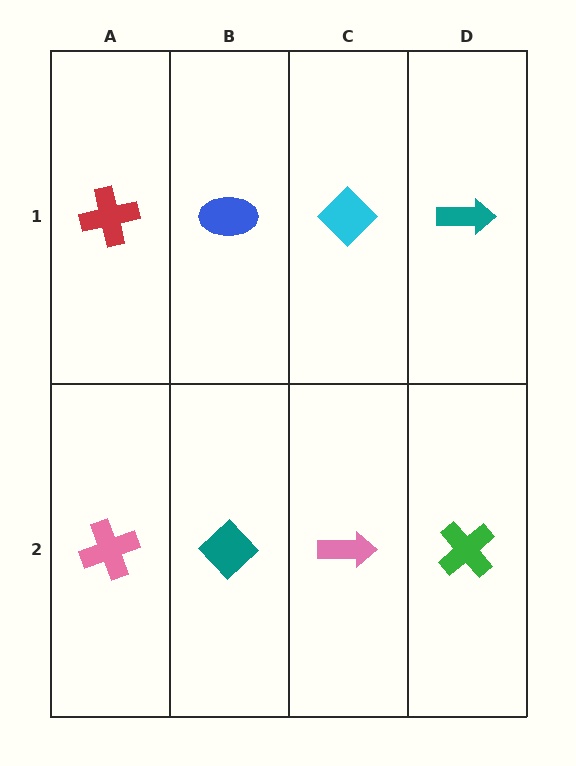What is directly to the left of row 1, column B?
A red cross.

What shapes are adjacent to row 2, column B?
A blue ellipse (row 1, column B), a pink cross (row 2, column A), a pink arrow (row 2, column C).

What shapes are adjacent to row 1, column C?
A pink arrow (row 2, column C), a blue ellipse (row 1, column B), a teal arrow (row 1, column D).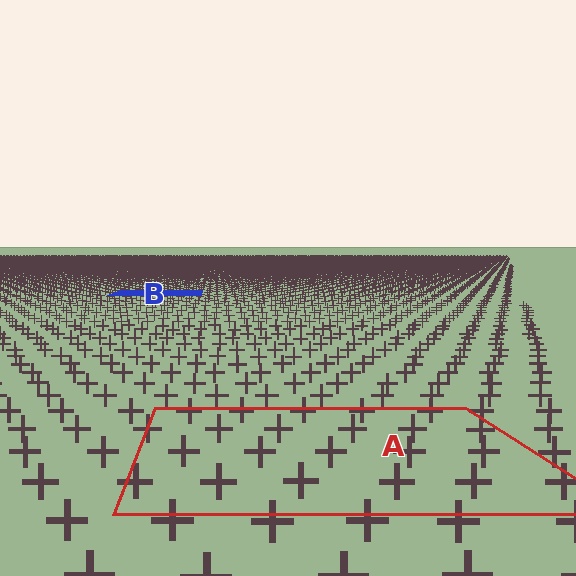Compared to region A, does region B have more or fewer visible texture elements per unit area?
Region B has more texture elements per unit area — they are packed more densely because it is farther away.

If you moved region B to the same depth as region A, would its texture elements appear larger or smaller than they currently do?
They would appear larger. At a closer depth, the same texture elements are projected at a bigger on-screen size.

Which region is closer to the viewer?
Region A is closer. The texture elements there are larger and more spread out.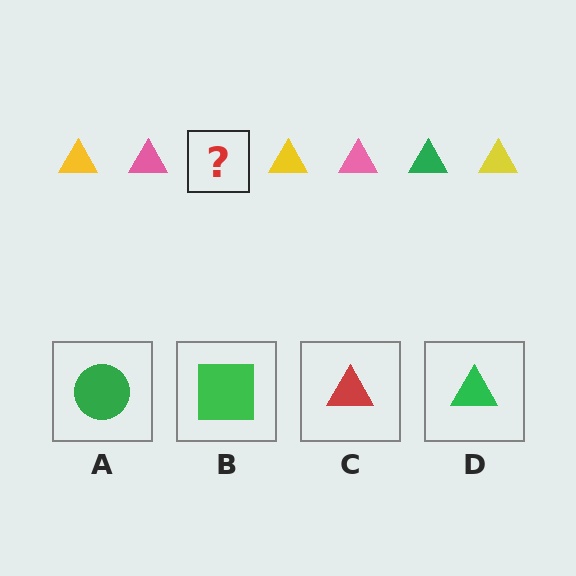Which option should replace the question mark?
Option D.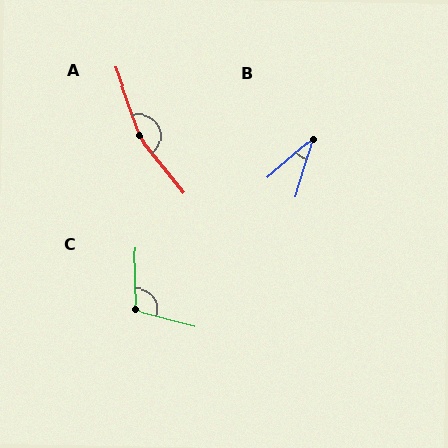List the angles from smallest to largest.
B (33°), C (106°), A (160°).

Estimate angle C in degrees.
Approximately 106 degrees.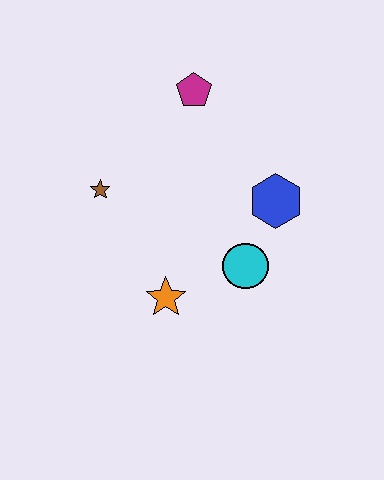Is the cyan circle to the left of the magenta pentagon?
No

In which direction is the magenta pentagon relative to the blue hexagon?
The magenta pentagon is above the blue hexagon.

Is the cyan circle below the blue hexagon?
Yes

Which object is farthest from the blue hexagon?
The brown star is farthest from the blue hexagon.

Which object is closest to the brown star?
The orange star is closest to the brown star.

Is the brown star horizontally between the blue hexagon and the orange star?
No